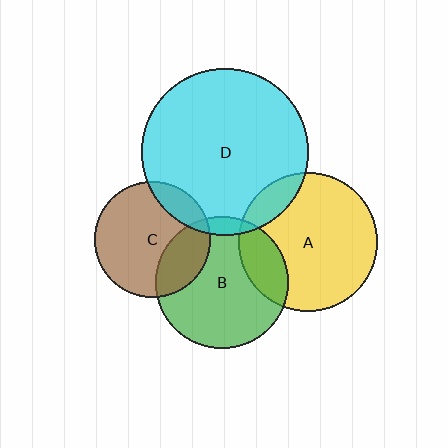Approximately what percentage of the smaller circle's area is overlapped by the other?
Approximately 15%.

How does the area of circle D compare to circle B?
Approximately 1.6 times.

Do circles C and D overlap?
Yes.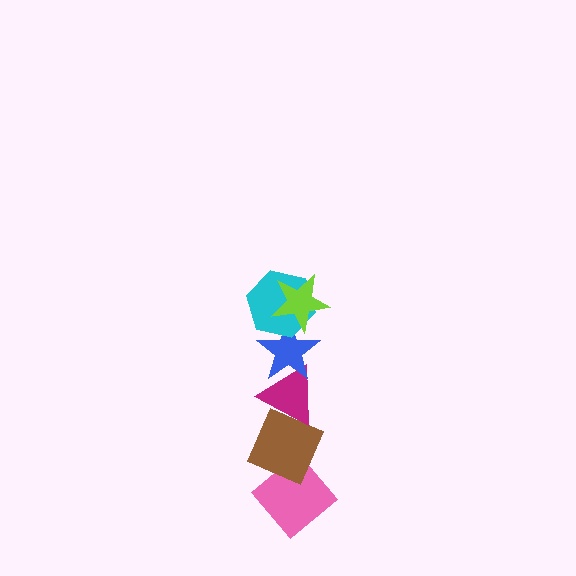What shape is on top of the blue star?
The cyan hexagon is on top of the blue star.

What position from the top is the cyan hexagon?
The cyan hexagon is 2nd from the top.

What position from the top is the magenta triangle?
The magenta triangle is 4th from the top.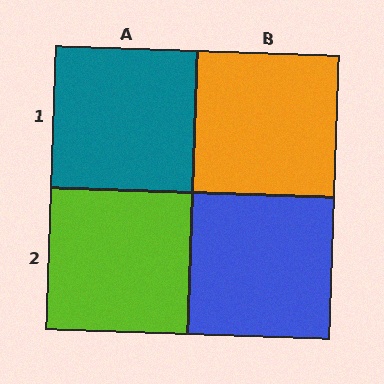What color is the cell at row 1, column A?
Teal.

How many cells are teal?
1 cell is teal.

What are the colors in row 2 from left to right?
Lime, blue.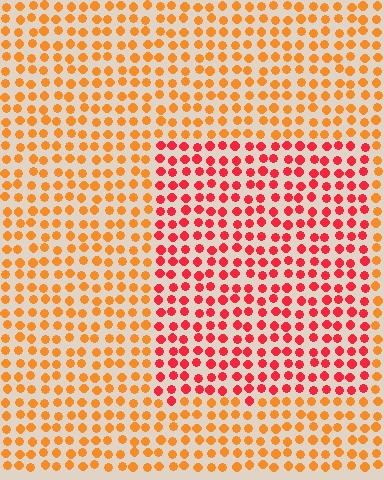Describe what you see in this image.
The image is filled with small orange elements in a uniform arrangement. A rectangle-shaped region is visible where the elements are tinted to a slightly different hue, forming a subtle color boundary.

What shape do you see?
I see a rectangle.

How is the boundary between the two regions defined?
The boundary is defined purely by a slight shift in hue (about 36 degrees). Spacing, size, and orientation are identical on both sides.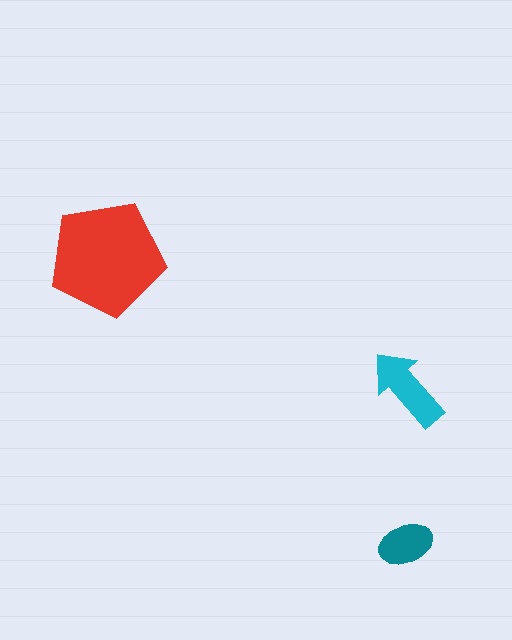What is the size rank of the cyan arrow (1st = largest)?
2nd.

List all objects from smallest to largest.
The teal ellipse, the cyan arrow, the red pentagon.